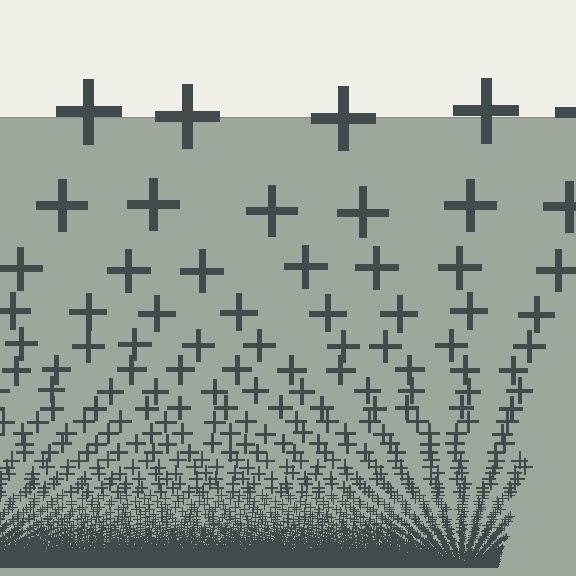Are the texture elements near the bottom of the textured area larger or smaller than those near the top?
Smaller. The gradient is inverted — elements near the bottom are smaller and denser.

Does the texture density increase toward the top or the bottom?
Density increases toward the bottom.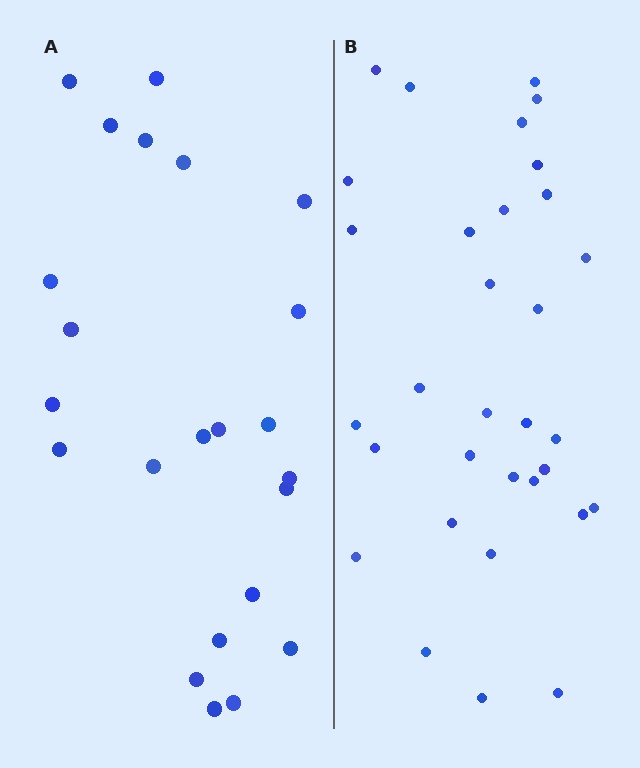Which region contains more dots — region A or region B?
Region B (the right region) has more dots.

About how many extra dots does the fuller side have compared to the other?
Region B has roughly 8 or so more dots than region A.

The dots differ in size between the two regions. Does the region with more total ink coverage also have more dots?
No. Region A has more total ink coverage because its dots are larger, but region B actually contains more individual dots. Total area can be misleading — the number of items is what matters here.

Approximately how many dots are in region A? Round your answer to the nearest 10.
About 20 dots. (The exact count is 23, which rounds to 20.)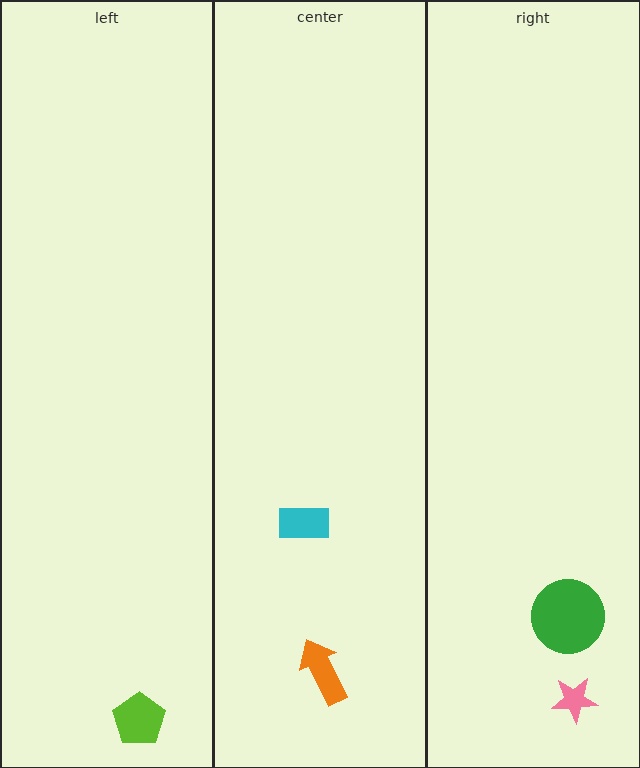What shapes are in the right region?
The pink star, the green circle.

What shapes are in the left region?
The lime pentagon.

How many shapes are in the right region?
2.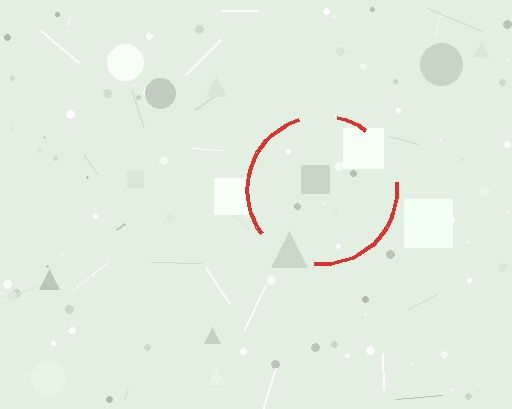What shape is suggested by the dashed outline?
The dashed outline suggests a circle.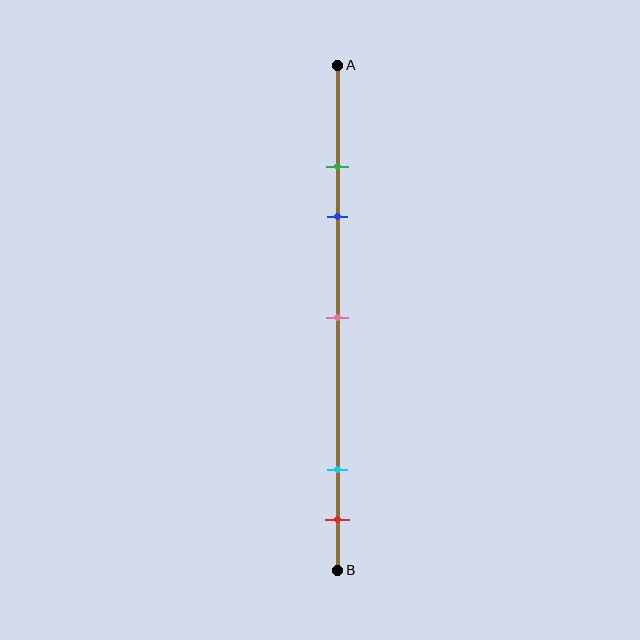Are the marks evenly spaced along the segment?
No, the marks are not evenly spaced.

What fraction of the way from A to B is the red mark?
The red mark is approximately 90% (0.9) of the way from A to B.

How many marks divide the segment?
There are 5 marks dividing the segment.